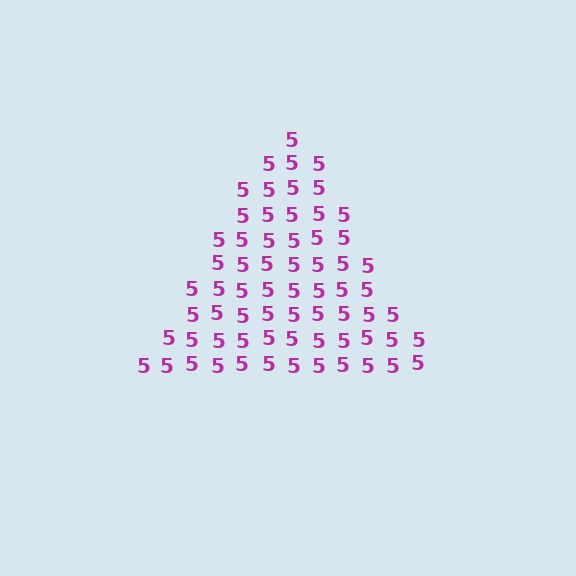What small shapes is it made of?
It is made of small digit 5's.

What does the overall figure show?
The overall figure shows a triangle.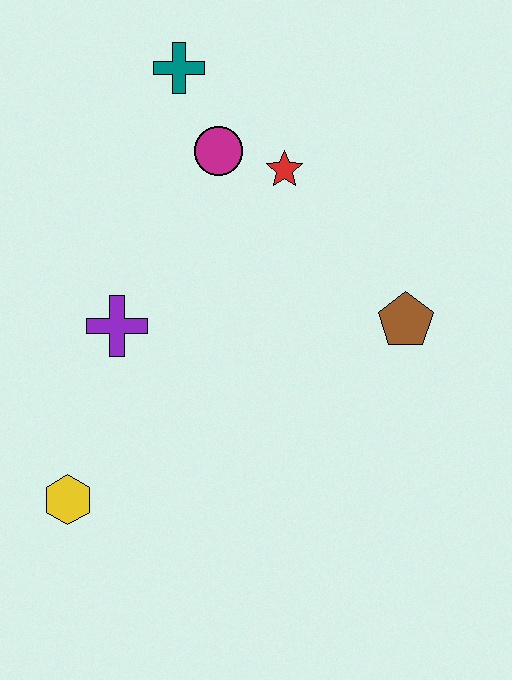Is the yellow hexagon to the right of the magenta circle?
No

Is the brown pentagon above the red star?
No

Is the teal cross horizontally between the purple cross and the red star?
Yes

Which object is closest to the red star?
The magenta circle is closest to the red star.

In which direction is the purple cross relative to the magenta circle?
The purple cross is below the magenta circle.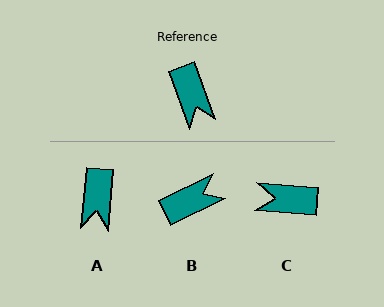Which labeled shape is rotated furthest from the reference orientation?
C, about 115 degrees away.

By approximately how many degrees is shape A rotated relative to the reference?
Approximately 26 degrees clockwise.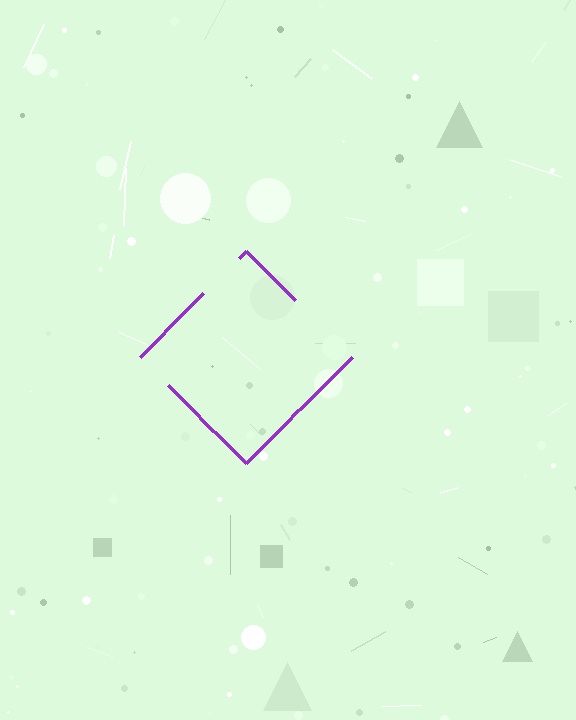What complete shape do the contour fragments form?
The contour fragments form a diamond.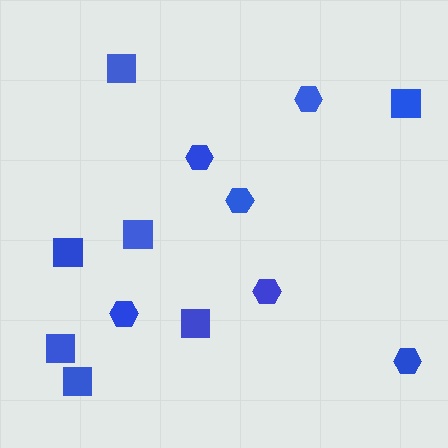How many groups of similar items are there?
There are 2 groups: one group of hexagons (6) and one group of squares (7).